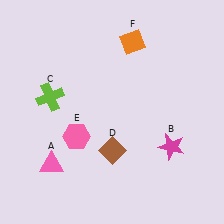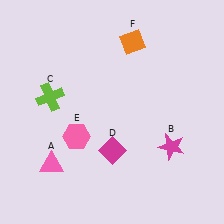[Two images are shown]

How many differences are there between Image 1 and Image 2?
There is 1 difference between the two images.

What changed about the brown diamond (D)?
In Image 1, D is brown. In Image 2, it changed to magenta.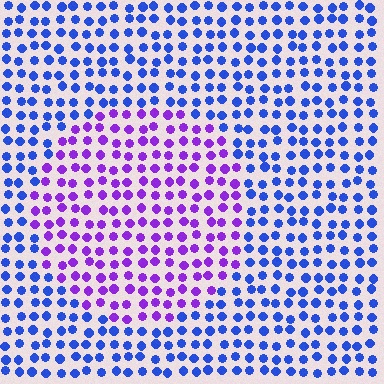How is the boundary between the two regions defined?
The boundary is defined purely by a slight shift in hue (about 48 degrees). Spacing, size, and orientation are identical on both sides.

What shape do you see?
I see a circle.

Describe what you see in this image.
The image is filled with small blue elements in a uniform arrangement. A circle-shaped region is visible where the elements are tinted to a slightly different hue, forming a subtle color boundary.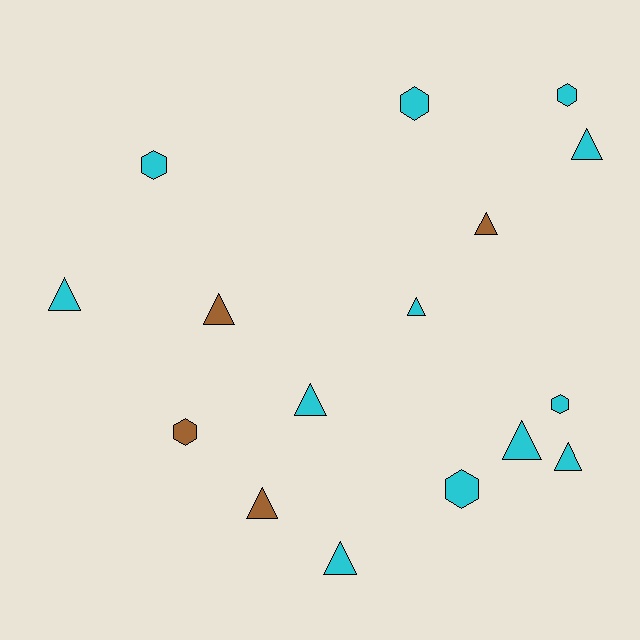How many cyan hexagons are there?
There are 5 cyan hexagons.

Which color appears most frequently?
Cyan, with 12 objects.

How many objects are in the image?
There are 16 objects.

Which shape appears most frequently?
Triangle, with 10 objects.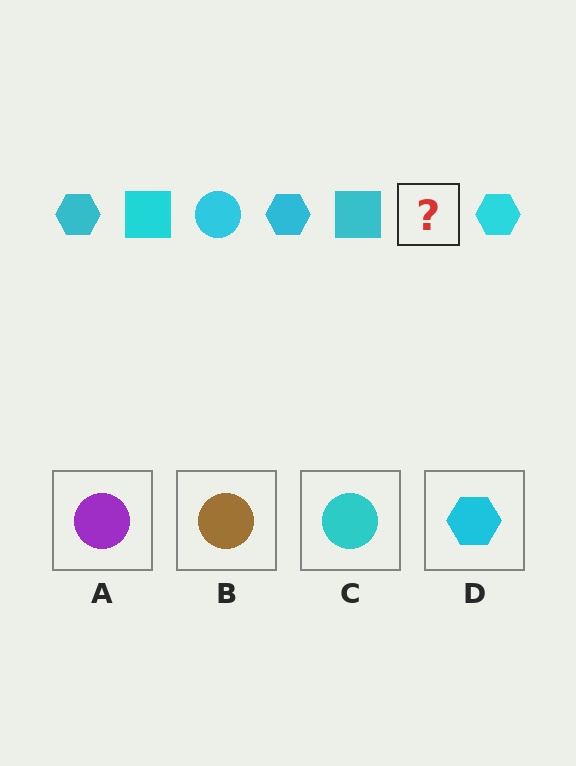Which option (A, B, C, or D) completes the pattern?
C.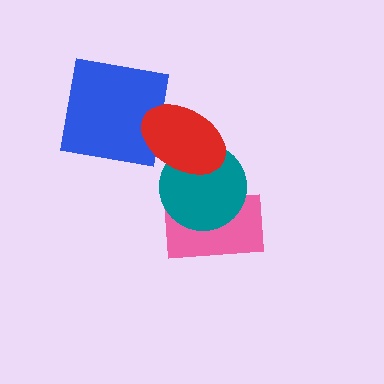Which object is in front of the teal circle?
The red ellipse is in front of the teal circle.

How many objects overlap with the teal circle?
2 objects overlap with the teal circle.